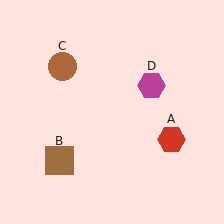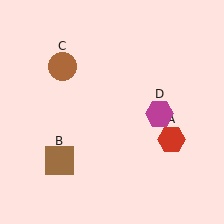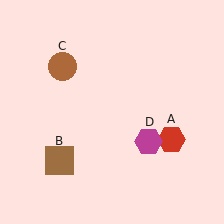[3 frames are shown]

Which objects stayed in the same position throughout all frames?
Red hexagon (object A) and brown square (object B) and brown circle (object C) remained stationary.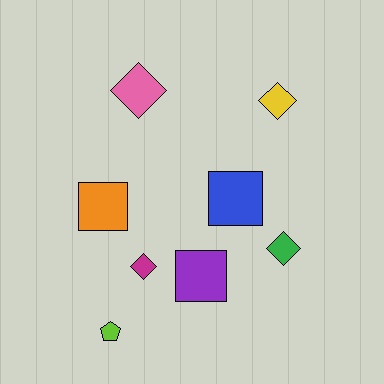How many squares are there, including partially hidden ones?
There are 3 squares.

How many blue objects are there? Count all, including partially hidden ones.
There is 1 blue object.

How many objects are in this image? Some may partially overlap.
There are 8 objects.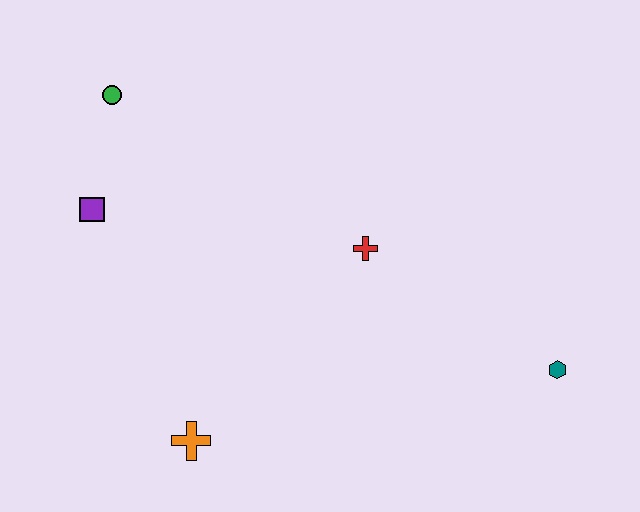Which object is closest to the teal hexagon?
The red cross is closest to the teal hexagon.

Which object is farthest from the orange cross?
The teal hexagon is farthest from the orange cross.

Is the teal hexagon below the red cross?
Yes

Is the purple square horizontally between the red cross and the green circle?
No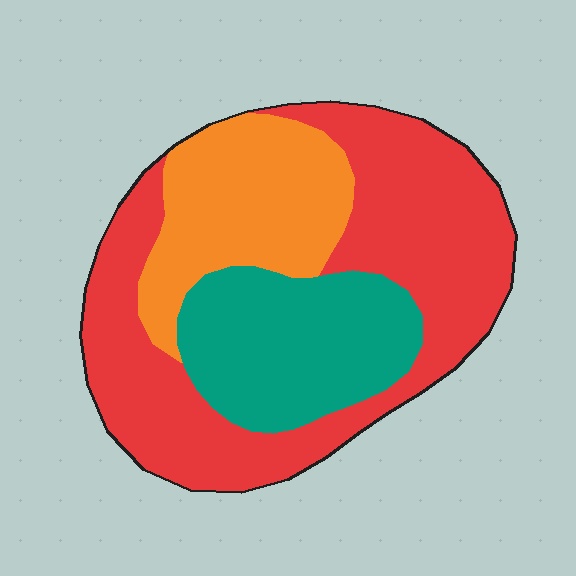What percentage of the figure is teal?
Teal takes up about one quarter (1/4) of the figure.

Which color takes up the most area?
Red, at roughly 50%.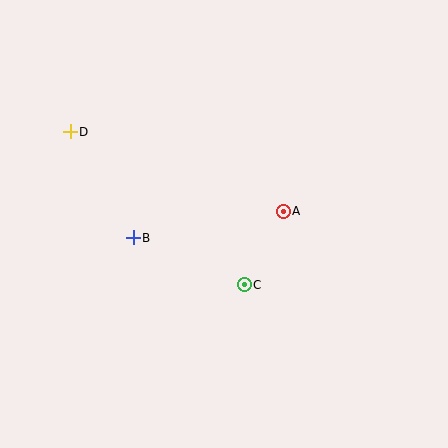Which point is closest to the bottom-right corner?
Point C is closest to the bottom-right corner.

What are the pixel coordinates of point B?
Point B is at (133, 238).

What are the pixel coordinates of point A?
Point A is at (283, 211).